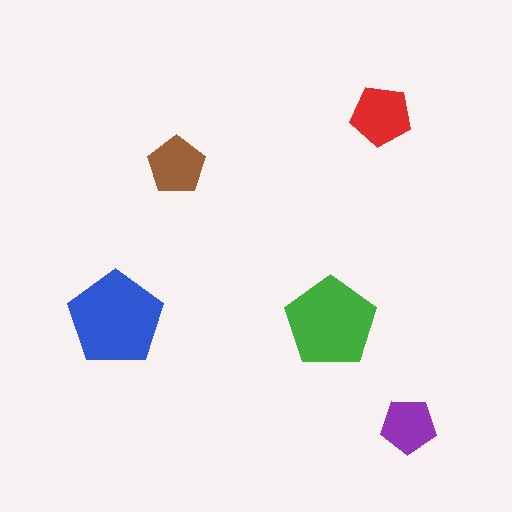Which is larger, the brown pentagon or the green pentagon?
The green one.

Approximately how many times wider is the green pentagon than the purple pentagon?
About 1.5 times wider.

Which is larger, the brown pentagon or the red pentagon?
The red one.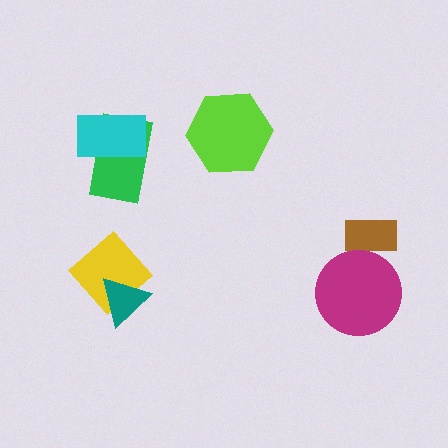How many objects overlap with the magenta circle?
1 object overlaps with the magenta circle.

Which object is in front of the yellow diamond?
The teal triangle is in front of the yellow diamond.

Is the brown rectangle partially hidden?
Yes, it is partially covered by another shape.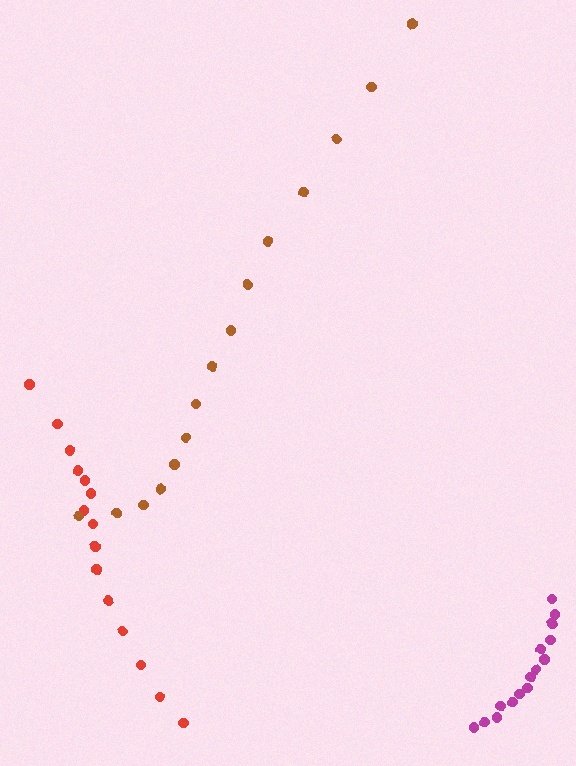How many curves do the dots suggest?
There are 3 distinct paths.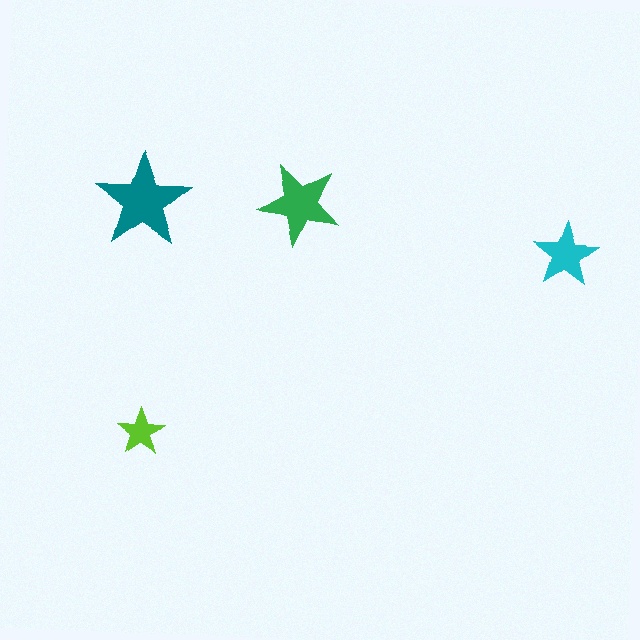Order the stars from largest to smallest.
the teal one, the green one, the cyan one, the lime one.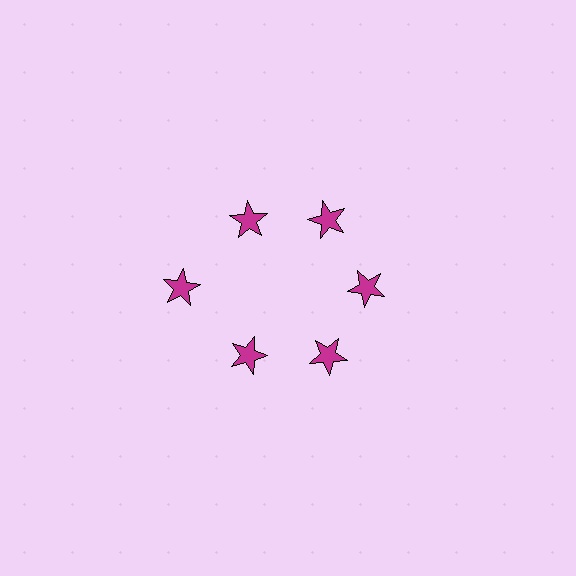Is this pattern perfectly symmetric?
No. The 6 magenta stars are arranged in a ring, but one element near the 9 o'clock position is pushed outward from the center, breaking the 6-fold rotational symmetry.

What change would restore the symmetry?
The symmetry would be restored by moving it inward, back onto the ring so that all 6 stars sit at equal angles and equal distance from the center.